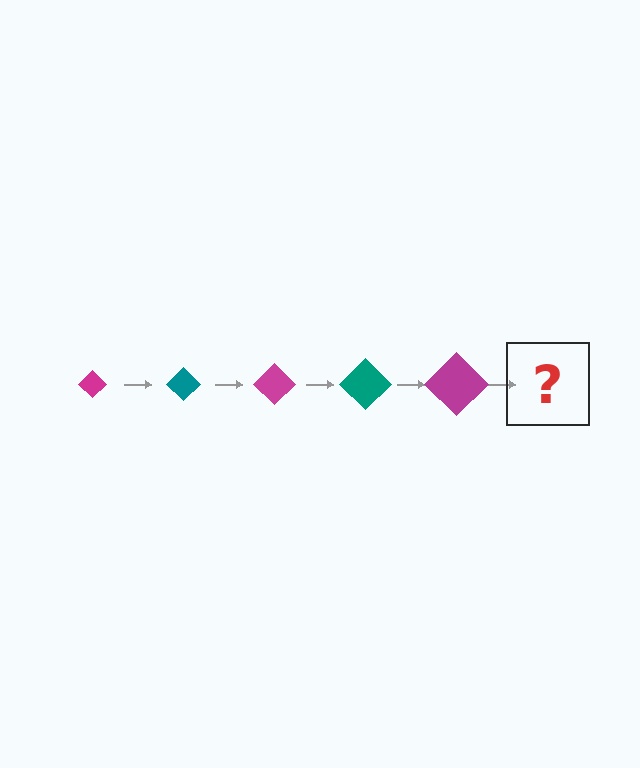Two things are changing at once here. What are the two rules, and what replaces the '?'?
The two rules are that the diamond grows larger each step and the color cycles through magenta and teal. The '?' should be a teal diamond, larger than the previous one.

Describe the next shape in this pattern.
It should be a teal diamond, larger than the previous one.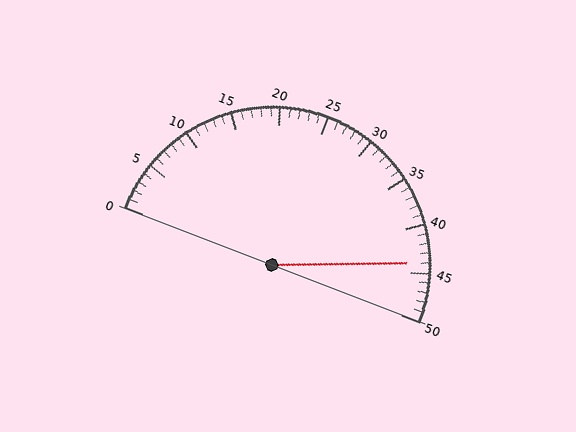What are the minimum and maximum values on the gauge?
The gauge ranges from 0 to 50.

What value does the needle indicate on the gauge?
The needle indicates approximately 44.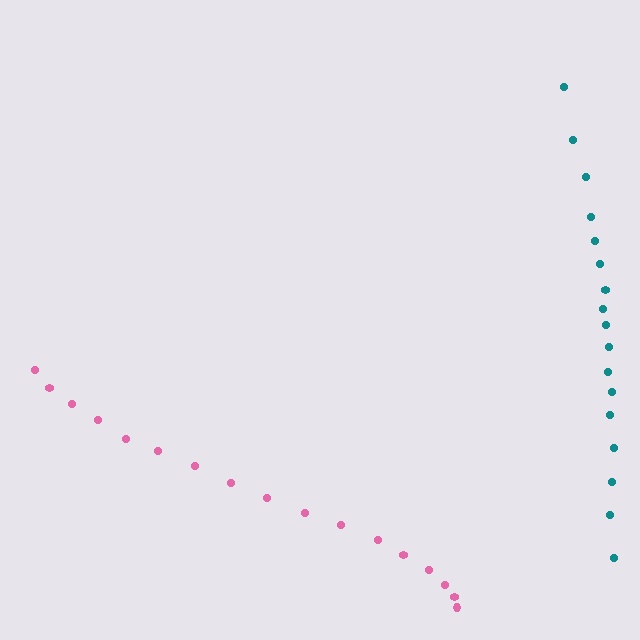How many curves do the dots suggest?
There are 2 distinct paths.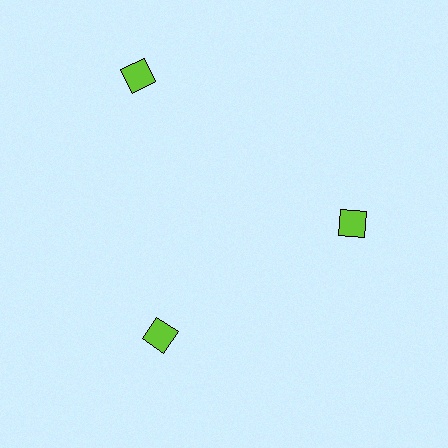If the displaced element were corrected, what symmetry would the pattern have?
It would have 3-fold rotational symmetry — the pattern would map onto itself every 120 degrees.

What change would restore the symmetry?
The symmetry would be restored by moving it inward, back onto the ring so that all 3 squares sit at equal angles and equal distance from the center.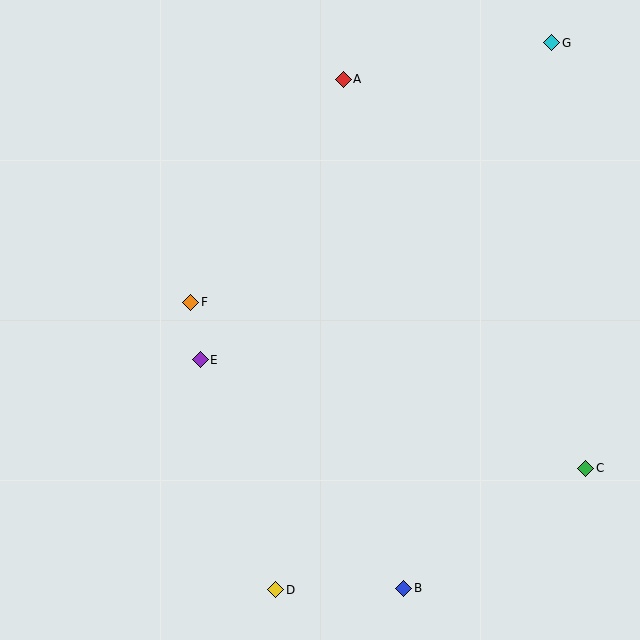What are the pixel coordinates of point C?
Point C is at (586, 468).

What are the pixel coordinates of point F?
Point F is at (191, 302).